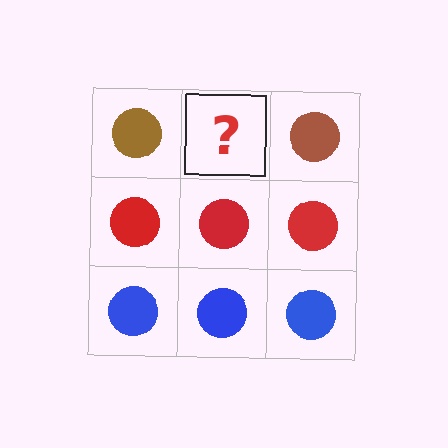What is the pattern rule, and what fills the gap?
The rule is that each row has a consistent color. The gap should be filled with a brown circle.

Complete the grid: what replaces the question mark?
The question mark should be replaced with a brown circle.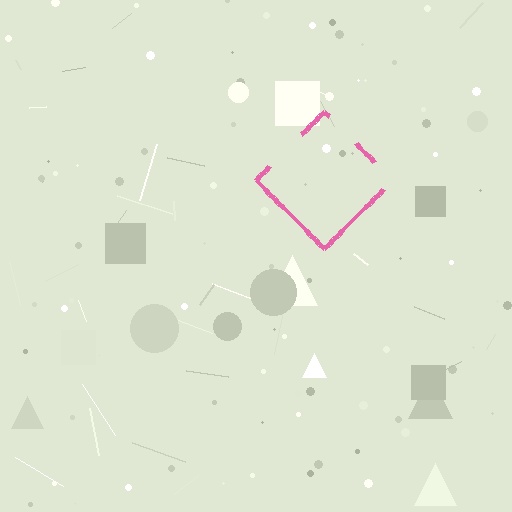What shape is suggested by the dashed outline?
The dashed outline suggests a diamond.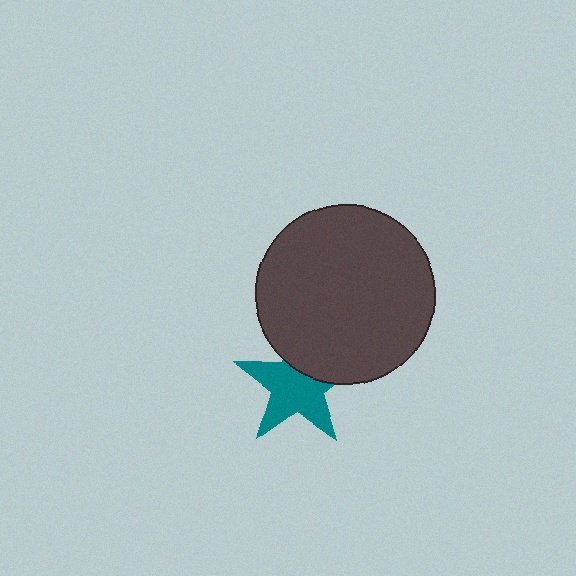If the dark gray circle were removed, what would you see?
You would see the complete teal star.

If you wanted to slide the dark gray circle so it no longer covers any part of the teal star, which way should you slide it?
Slide it up — that is the most direct way to separate the two shapes.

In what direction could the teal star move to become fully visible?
The teal star could move down. That would shift it out from behind the dark gray circle entirely.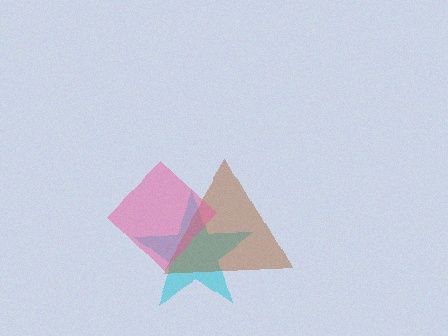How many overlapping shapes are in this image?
There are 3 overlapping shapes in the image.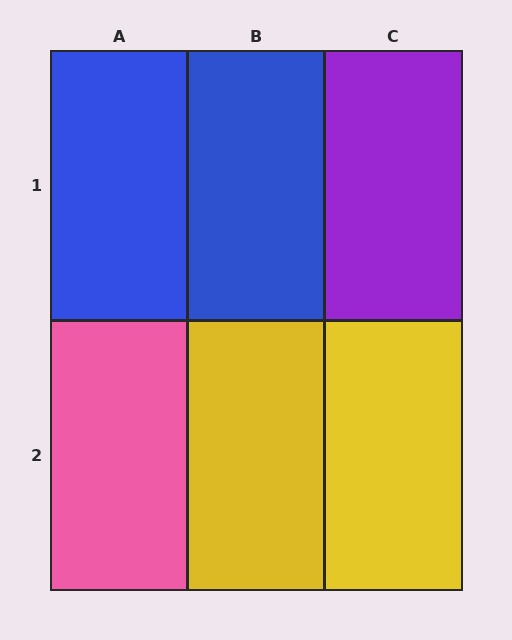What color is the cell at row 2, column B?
Yellow.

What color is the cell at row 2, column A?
Pink.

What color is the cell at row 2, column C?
Yellow.